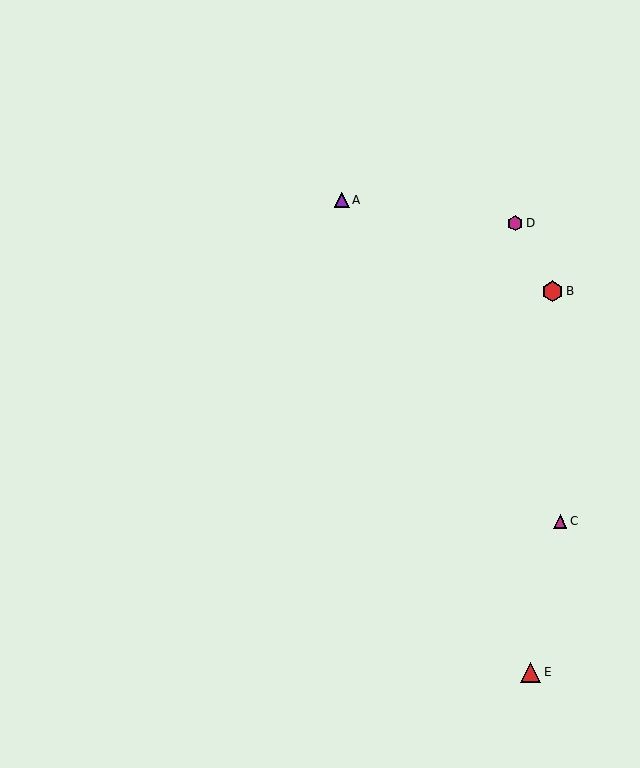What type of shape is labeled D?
Shape D is a magenta hexagon.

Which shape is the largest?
The red hexagon (labeled B) is the largest.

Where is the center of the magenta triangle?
The center of the magenta triangle is at (560, 521).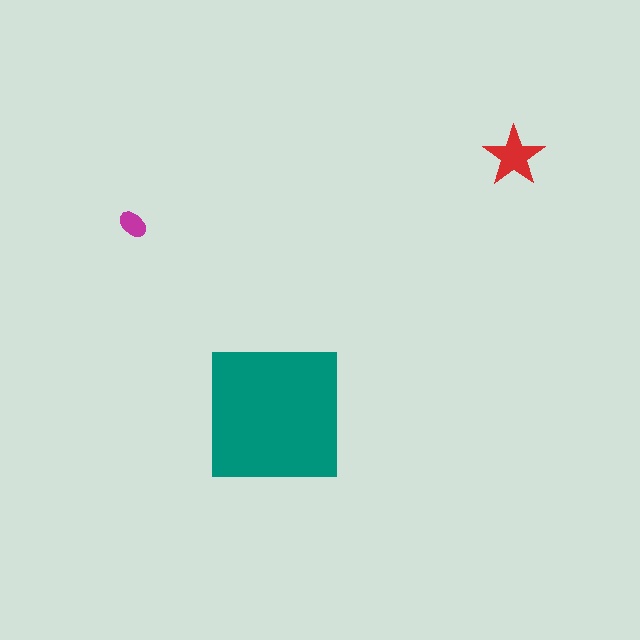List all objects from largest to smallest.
The teal square, the red star, the magenta ellipse.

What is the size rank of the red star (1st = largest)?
2nd.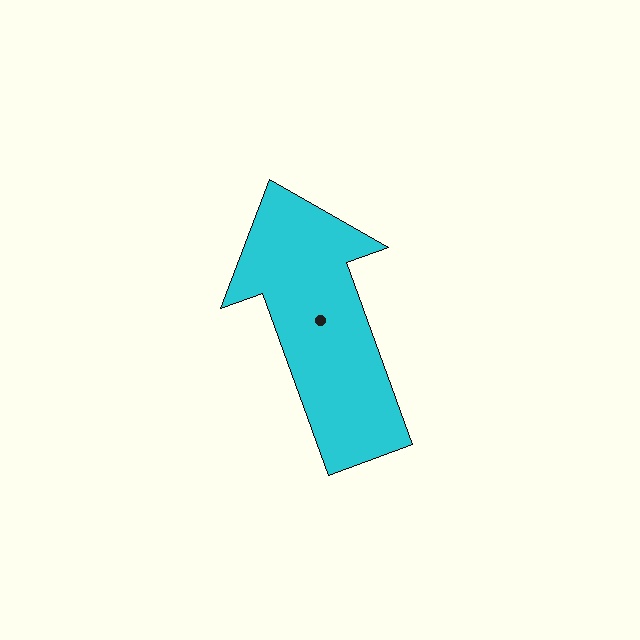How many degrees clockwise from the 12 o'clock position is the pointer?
Approximately 340 degrees.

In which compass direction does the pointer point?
North.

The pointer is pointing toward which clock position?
Roughly 11 o'clock.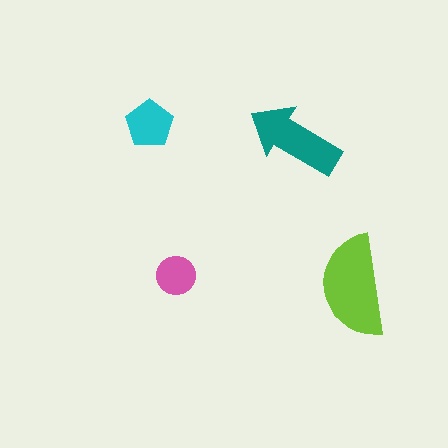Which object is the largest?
The lime semicircle.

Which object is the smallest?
The pink circle.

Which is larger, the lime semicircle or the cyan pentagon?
The lime semicircle.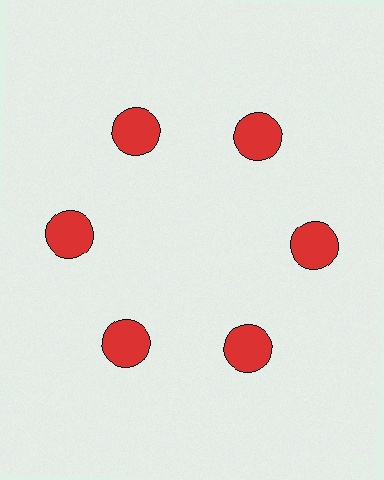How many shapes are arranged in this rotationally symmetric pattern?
There are 6 shapes, arranged in 6 groups of 1.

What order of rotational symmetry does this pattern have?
This pattern has 6-fold rotational symmetry.